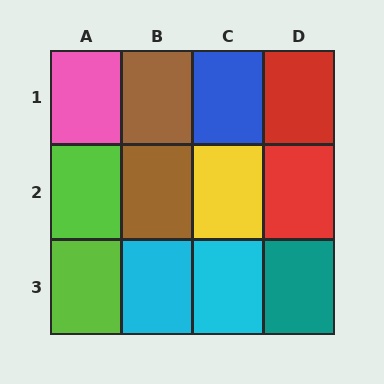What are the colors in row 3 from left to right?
Lime, cyan, cyan, teal.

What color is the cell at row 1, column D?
Red.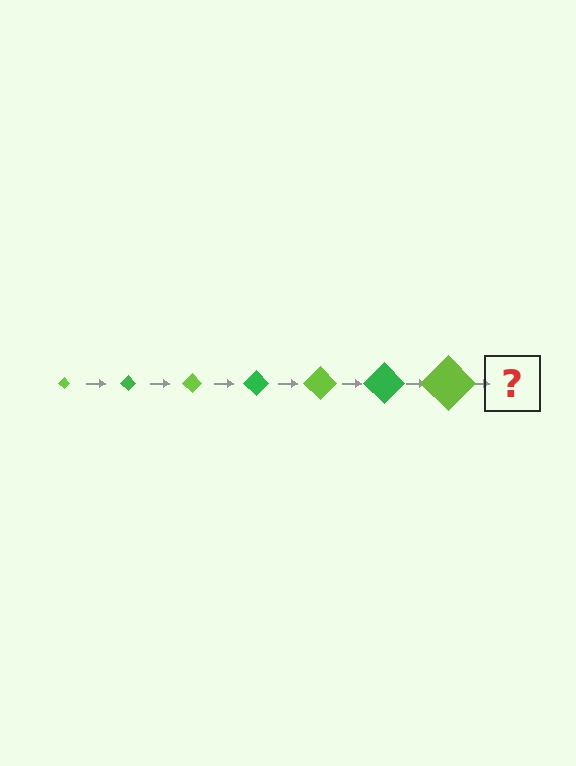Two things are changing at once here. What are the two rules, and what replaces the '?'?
The two rules are that the diamond grows larger each step and the color cycles through lime and green. The '?' should be a green diamond, larger than the previous one.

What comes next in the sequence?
The next element should be a green diamond, larger than the previous one.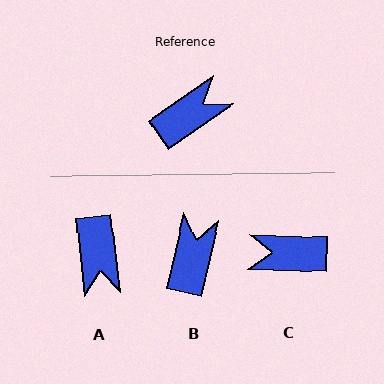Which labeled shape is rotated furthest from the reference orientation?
C, about 143 degrees away.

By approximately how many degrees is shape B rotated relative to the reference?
Approximately 42 degrees counter-clockwise.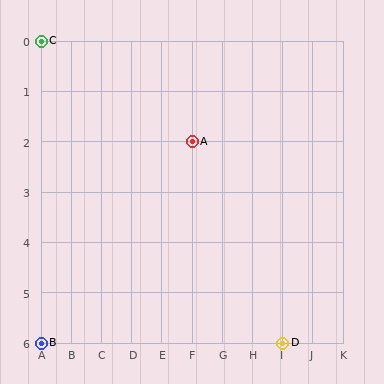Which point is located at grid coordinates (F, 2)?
Point A is at (F, 2).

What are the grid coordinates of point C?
Point C is at grid coordinates (A, 0).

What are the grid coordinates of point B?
Point B is at grid coordinates (A, 6).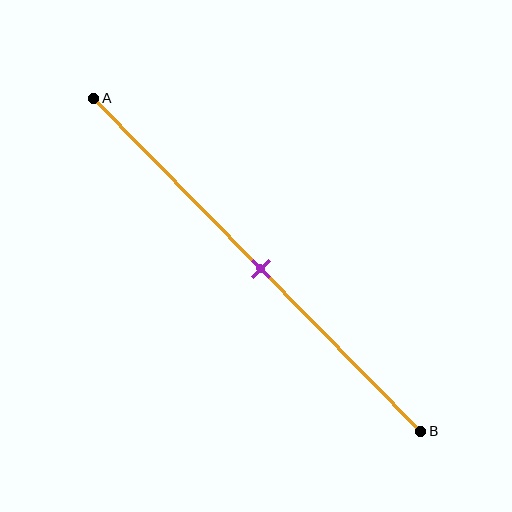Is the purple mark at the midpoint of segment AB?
Yes, the mark is approximately at the midpoint.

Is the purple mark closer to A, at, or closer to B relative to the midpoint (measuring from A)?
The purple mark is approximately at the midpoint of segment AB.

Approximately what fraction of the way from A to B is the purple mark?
The purple mark is approximately 50% of the way from A to B.